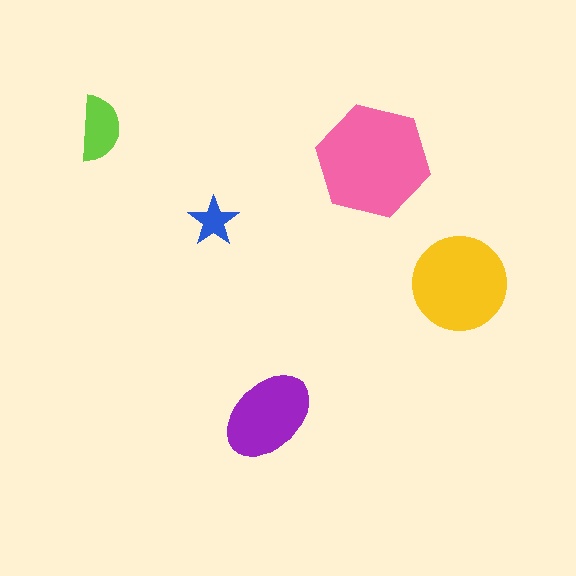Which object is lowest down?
The purple ellipse is bottommost.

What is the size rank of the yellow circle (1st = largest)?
2nd.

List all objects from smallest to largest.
The blue star, the lime semicircle, the purple ellipse, the yellow circle, the pink hexagon.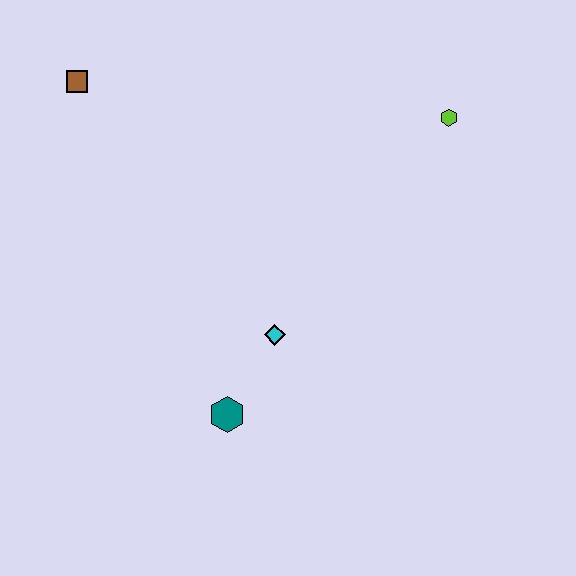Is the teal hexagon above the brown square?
No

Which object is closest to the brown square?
The cyan diamond is closest to the brown square.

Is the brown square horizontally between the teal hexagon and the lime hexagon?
No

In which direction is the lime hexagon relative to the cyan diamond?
The lime hexagon is above the cyan diamond.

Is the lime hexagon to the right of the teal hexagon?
Yes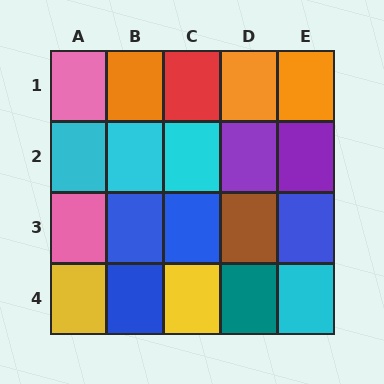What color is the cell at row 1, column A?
Pink.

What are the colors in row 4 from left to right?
Yellow, blue, yellow, teal, cyan.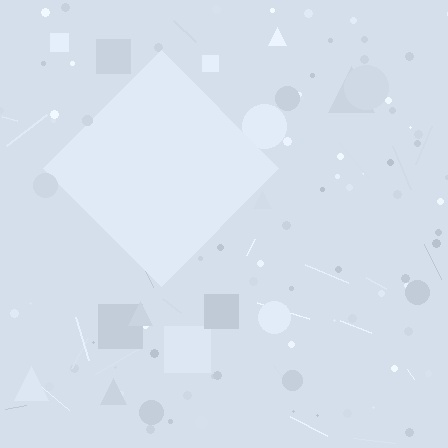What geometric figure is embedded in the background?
A diamond is embedded in the background.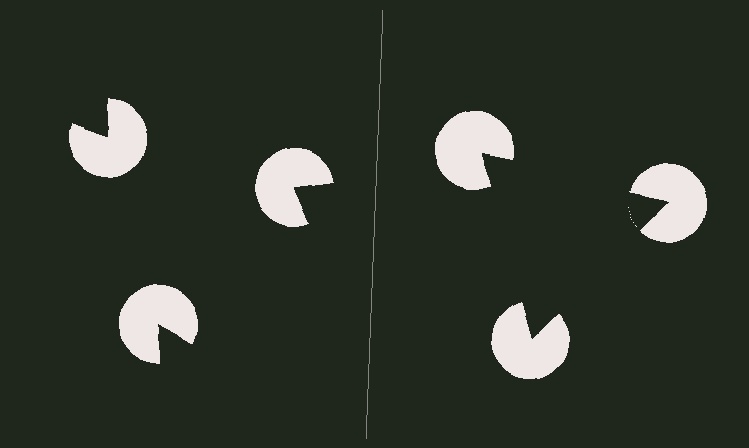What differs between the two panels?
The pac-man discs are positioned identically on both sides; only the wedge orientations differ. On the right they align to a triangle; on the left they are misaligned.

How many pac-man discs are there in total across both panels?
6 — 3 on each side.